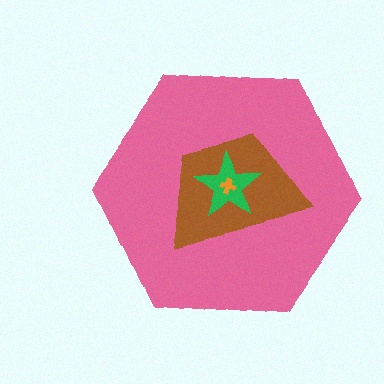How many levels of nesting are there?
4.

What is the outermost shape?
The pink hexagon.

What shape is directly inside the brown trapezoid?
The green star.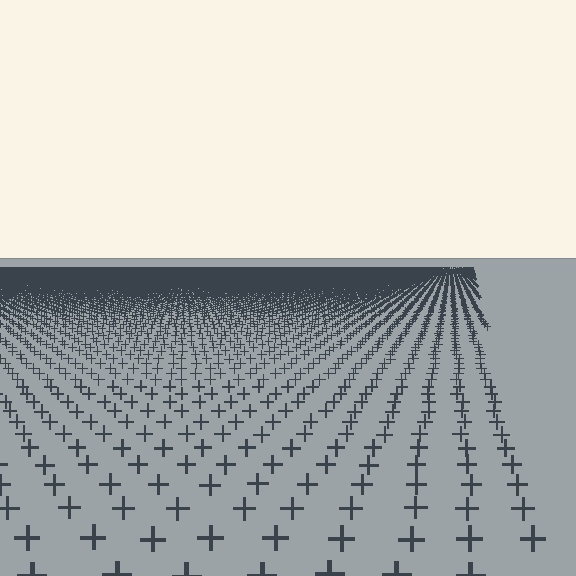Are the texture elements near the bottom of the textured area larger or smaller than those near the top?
Larger. Near the bottom, elements are closer to the viewer and appear at a bigger on-screen size.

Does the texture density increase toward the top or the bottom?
Density increases toward the top.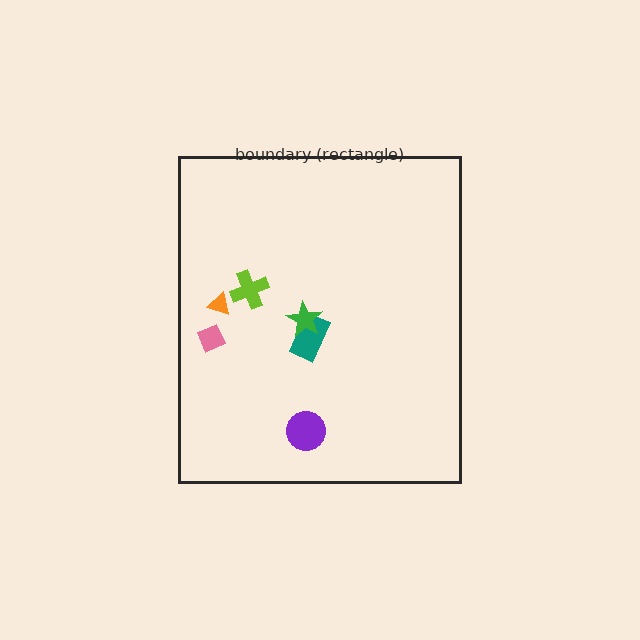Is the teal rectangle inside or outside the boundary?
Inside.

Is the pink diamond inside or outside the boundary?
Inside.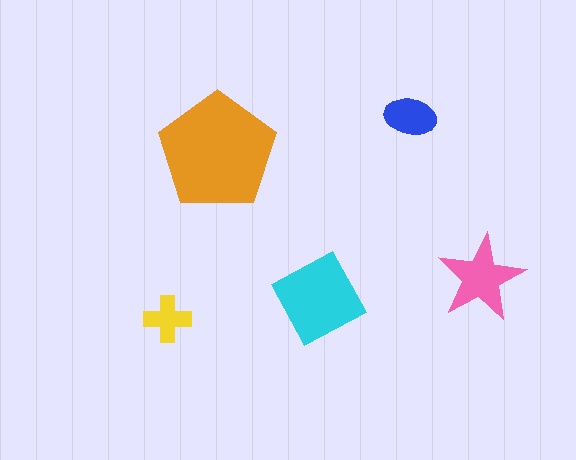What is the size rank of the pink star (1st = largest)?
3rd.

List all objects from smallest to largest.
The yellow cross, the blue ellipse, the pink star, the cyan square, the orange pentagon.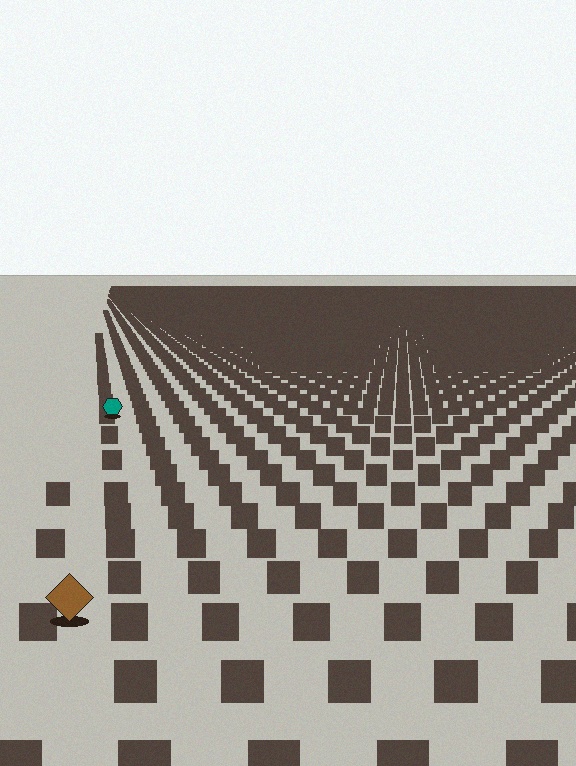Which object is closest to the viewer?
The brown diamond is closest. The texture marks near it are larger and more spread out.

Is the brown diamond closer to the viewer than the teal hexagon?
Yes. The brown diamond is closer — you can tell from the texture gradient: the ground texture is coarser near it.